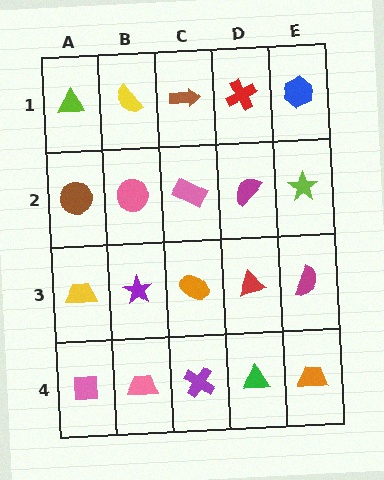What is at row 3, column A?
A yellow trapezoid.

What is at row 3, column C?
An orange ellipse.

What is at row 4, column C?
A purple cross.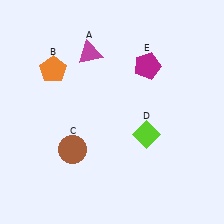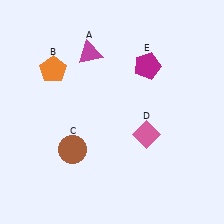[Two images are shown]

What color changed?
The diamond (D) changed from lime in Image 1 to pink in Image 2.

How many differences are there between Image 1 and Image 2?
There is 1 difference between the two images.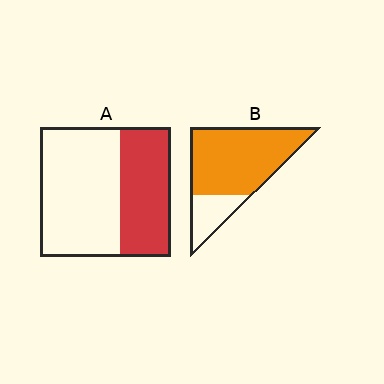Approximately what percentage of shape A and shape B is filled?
A is approximately 40% and B is approximately 75%.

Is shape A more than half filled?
No.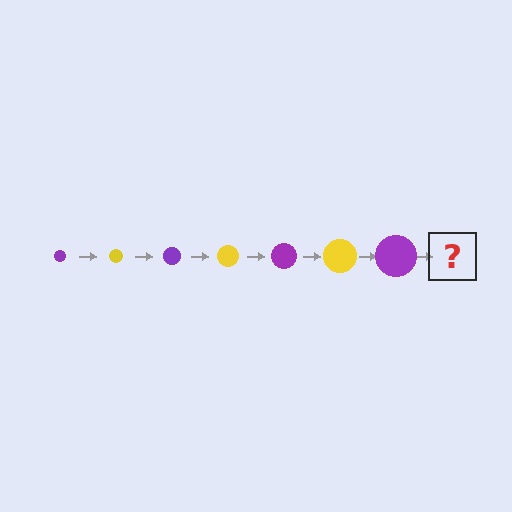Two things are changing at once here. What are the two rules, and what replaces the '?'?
The two rules are that the circle grows larger each step and the color cycles through purple and yellow. The '?' should be a yellow circle, larger than the previous one.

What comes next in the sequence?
The next element should be a yellow circle, larger than the previous one.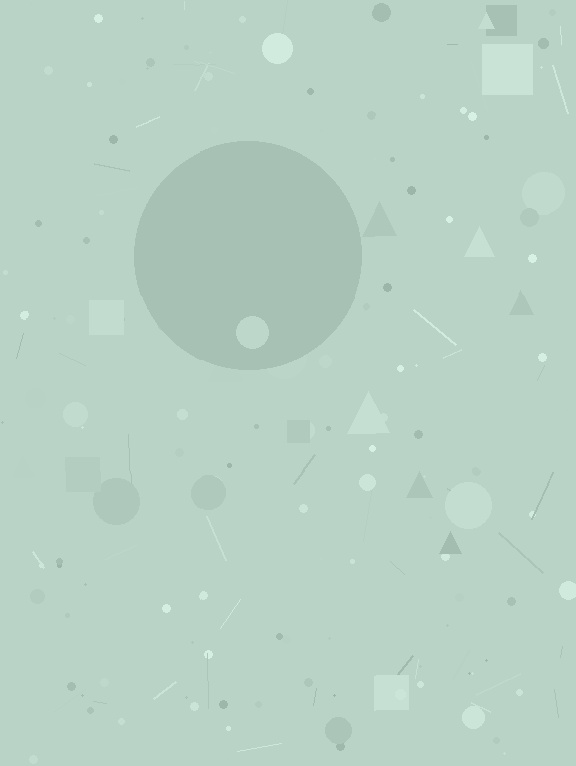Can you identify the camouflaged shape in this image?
The camouflaged shape is a circle.